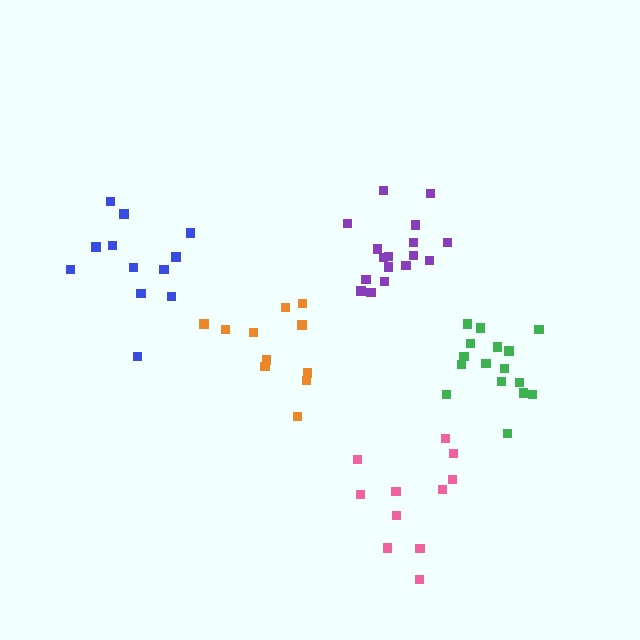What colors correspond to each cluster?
The clusters are colored: purple, orange, green, blue, pink.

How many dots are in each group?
Group 1: 17 dots, Group 2: 11 dots, Group 3: 16 dots, Group 4: 12 dots, Group 5: 11 dots (67 total).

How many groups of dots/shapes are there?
There are 5 groups.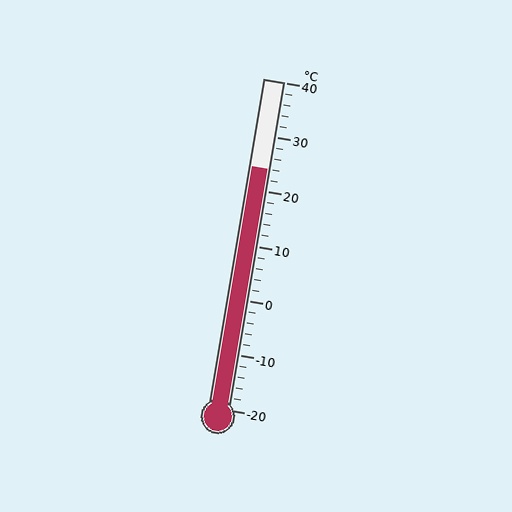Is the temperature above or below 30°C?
The temperature is below 30°C.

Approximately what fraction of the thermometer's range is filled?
The thermometer is filled to approximately 75% of its range.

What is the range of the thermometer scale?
The thermometer scale ranges from -20°C to 40°C.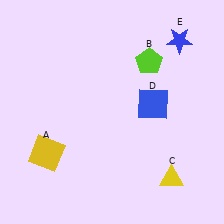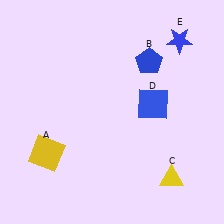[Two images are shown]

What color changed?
The pentagon (B) changed from lime in Image 1 to blue in Image 2.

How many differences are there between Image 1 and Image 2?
There is 1 difference between the two images.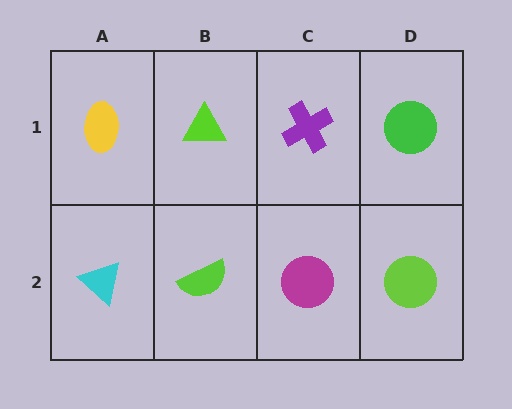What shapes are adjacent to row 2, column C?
A purple cross (row 1, column C), a lime semicircle (row 2, column B), a lime circle (row 2, column D).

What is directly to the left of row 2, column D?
A magenta circle.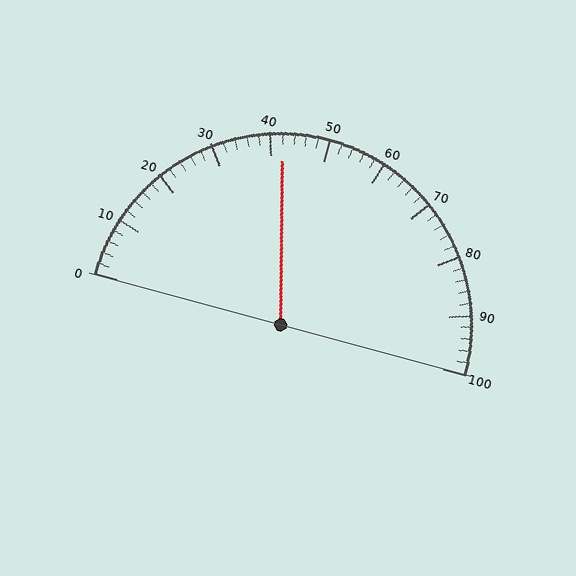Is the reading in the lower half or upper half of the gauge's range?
The reading is in the lower half of the range (0 to 100).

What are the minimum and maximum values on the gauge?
The gauge ranges from 0 to 100.